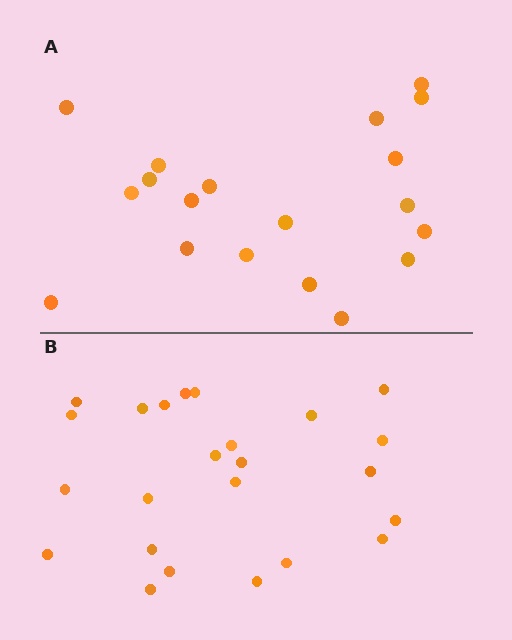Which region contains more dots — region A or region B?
Region B (the bottom region) has more dots.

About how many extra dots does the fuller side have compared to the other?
Region B has about 5 more dots than region A.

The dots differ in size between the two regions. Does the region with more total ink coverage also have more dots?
No. Region A has more total ink coverage because its dots are larger, but region B actually contains more individual dots. Total area can be misleading — the number of items is what matters here.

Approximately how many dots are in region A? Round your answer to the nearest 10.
About 20 dots. (The exact count is 19, which rounds to 20.)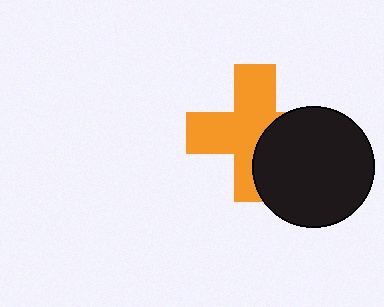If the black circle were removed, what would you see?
You would see the complete orange cross.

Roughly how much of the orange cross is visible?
About half of it is visible (roughly 65%).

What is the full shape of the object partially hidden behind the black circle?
The partially hidden object is an orange cross.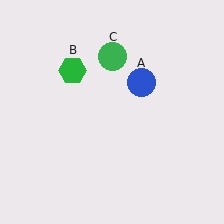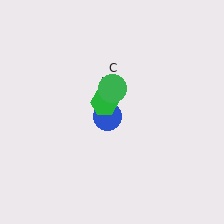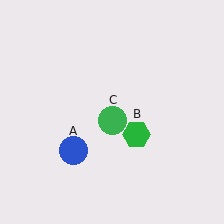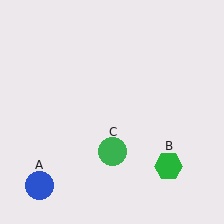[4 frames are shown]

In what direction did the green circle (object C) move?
The green circle (object C) moved down.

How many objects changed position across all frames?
3 objects changed position: blue circle (object A), green hexagon (object B), green circle (object C).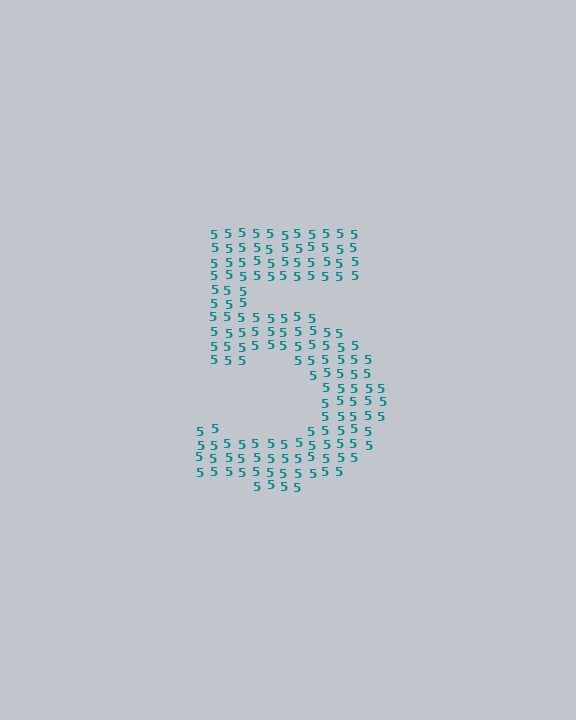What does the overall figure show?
The overall figure shows the digit 5.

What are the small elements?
The small elements are digit 5's.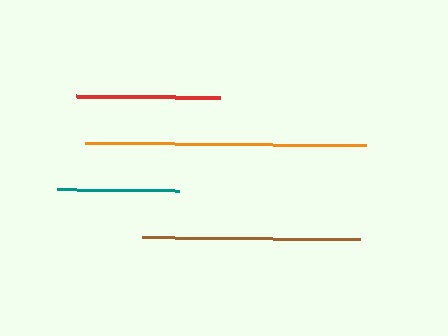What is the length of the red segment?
The red segment is approximately 144 pixels long.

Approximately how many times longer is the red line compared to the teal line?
The red line is approximately 1.2 times the length of the teal line.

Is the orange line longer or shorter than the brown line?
The orange line is longer than the brown line.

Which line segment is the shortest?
The teal line is the shortest at approximately 122 pixels.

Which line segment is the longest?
The orange line is the longest at approximately 281 pixels.